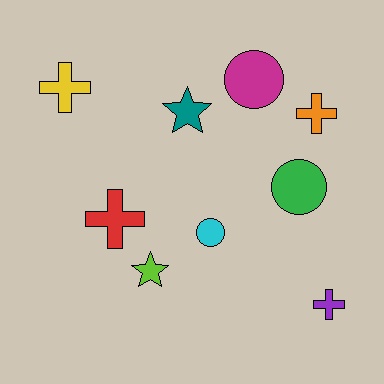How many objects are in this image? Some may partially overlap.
There are 9 objects.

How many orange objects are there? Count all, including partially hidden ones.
There is 1 orange object.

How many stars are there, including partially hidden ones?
There are 2 stars.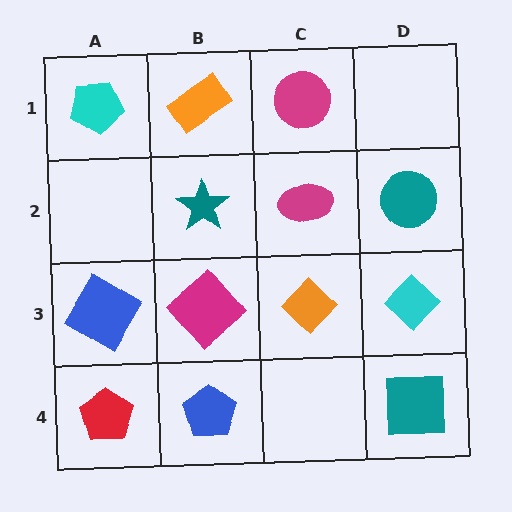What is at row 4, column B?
A blue pentagon.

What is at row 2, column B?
A teal star.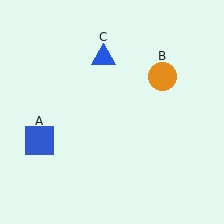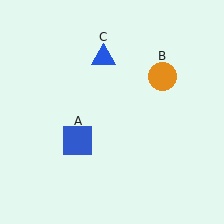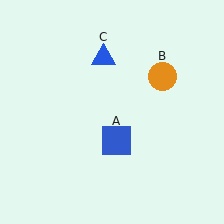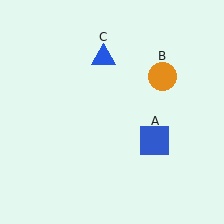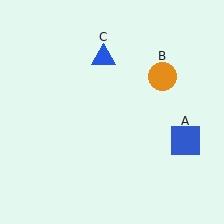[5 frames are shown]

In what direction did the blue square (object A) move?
The blue square (object A) moved right.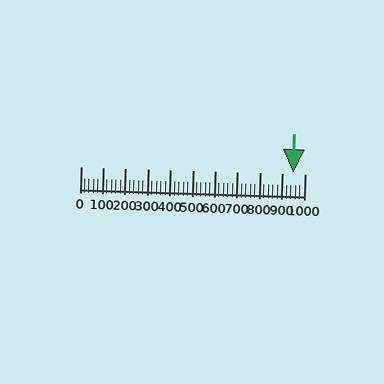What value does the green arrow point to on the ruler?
The green arrow points to approximately 951.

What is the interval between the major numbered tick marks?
The major tick marks are spaced 100 units apart.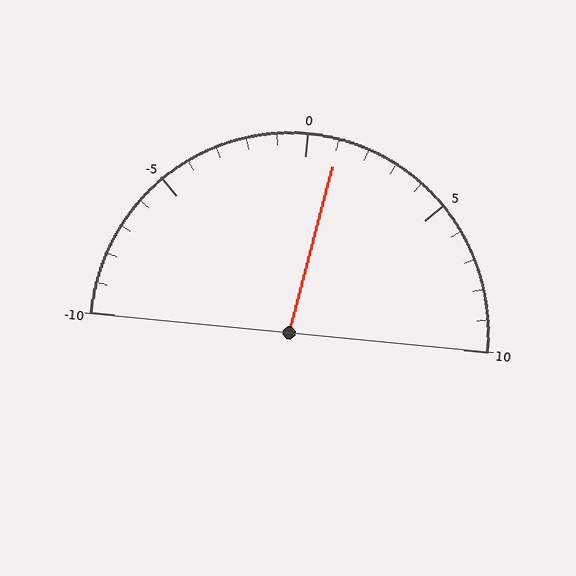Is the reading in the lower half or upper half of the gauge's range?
The reading is in the upper half of the range (-10 to 10).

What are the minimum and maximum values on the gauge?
The gauge ranges from -10 to 10.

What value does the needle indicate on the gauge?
The needle indicates approximately 1.